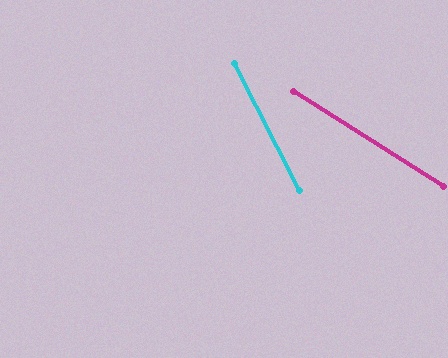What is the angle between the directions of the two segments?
Approximately 31 degrees.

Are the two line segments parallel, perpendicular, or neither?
Neither parallel nor perpendicular — they differ by about 31°.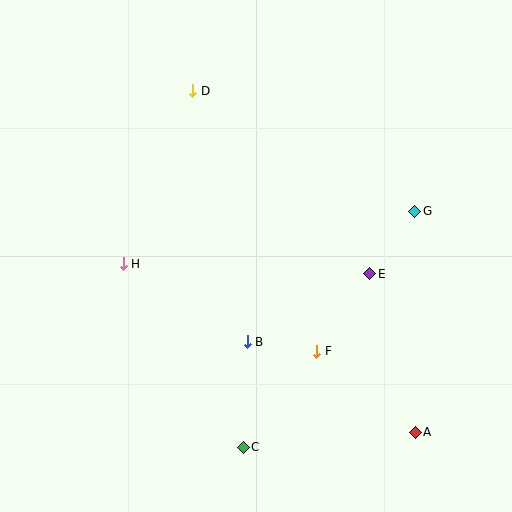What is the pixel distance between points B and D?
The distance between B and D is 257 pixels.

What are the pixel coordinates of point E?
Point E is at (370, 274).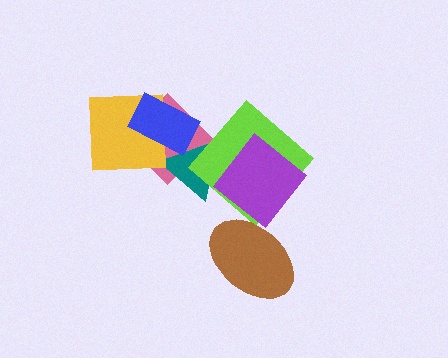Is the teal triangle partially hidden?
Yes, it is partially covered by another shape.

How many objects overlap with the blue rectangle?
3 objects overlap with the blue rectangle.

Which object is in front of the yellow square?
The blue rectangle is in front of the yellow square.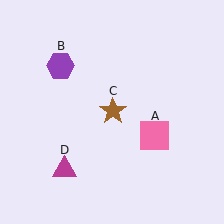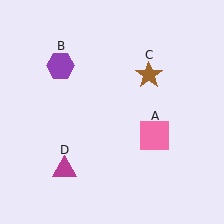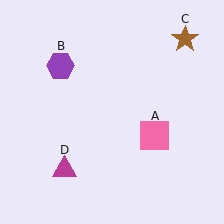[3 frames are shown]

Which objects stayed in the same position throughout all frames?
Pink square (object A) and purple hexagon (object B) and magenta triangle (object D) remained stationary.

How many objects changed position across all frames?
1 object changed position: brown star (object C).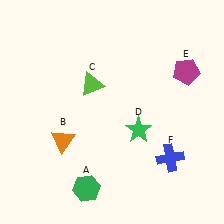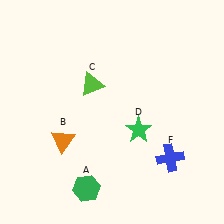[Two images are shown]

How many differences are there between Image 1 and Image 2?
There is 1 difference between the two images.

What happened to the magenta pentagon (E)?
The magenta pentagon (E) was removed in Image 2. It was in the top-right area of Image 1.